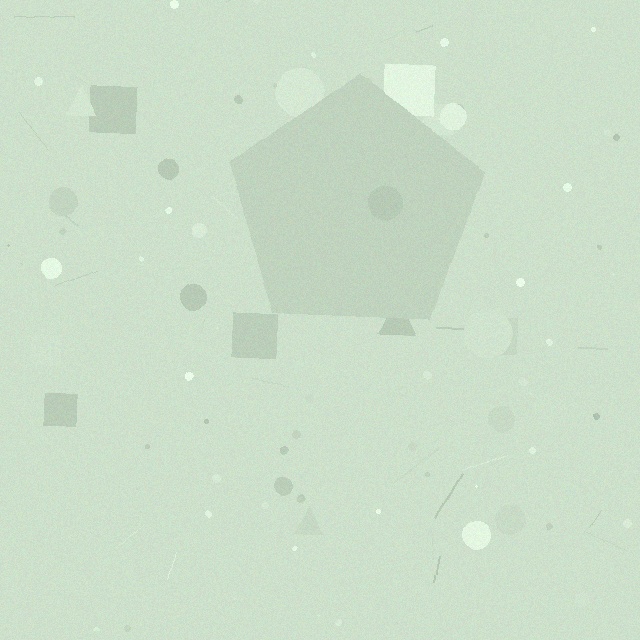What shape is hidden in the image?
A pentagon is hidden in the image.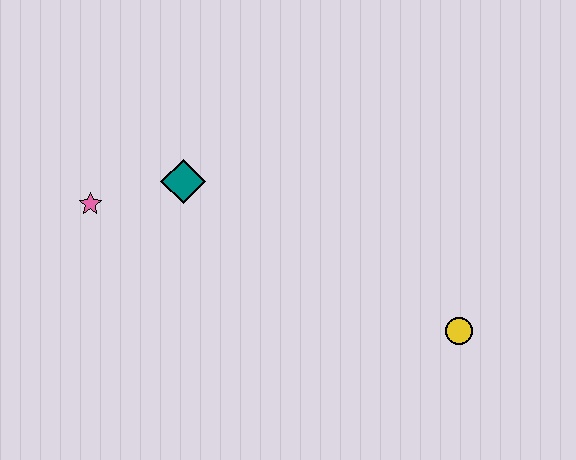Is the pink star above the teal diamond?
No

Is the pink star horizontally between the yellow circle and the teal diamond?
No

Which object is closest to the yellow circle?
The teal diamond is closest to the yellow circle.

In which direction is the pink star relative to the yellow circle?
The pink star is to the left of the yellow circle.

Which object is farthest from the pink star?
The yellow circle is farthest from the pink star.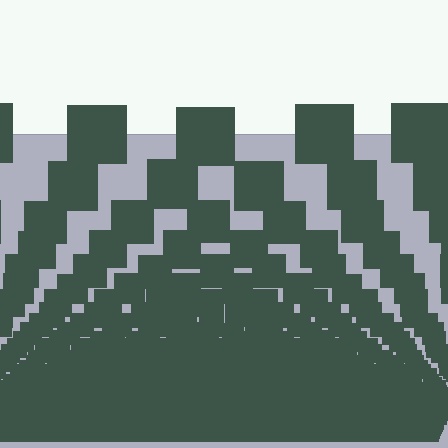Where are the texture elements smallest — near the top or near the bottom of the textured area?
Near the bottom.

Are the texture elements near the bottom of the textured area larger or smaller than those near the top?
Smaller. The gradient is inverted — elements near the bottom are smaller and denser.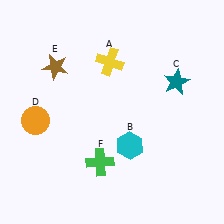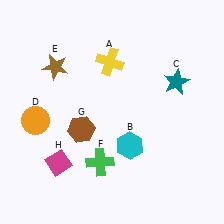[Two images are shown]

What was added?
A brown hexagon (G), a magenta diamond (H) were added in Image 2.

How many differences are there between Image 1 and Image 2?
There are 2 differences between the two images.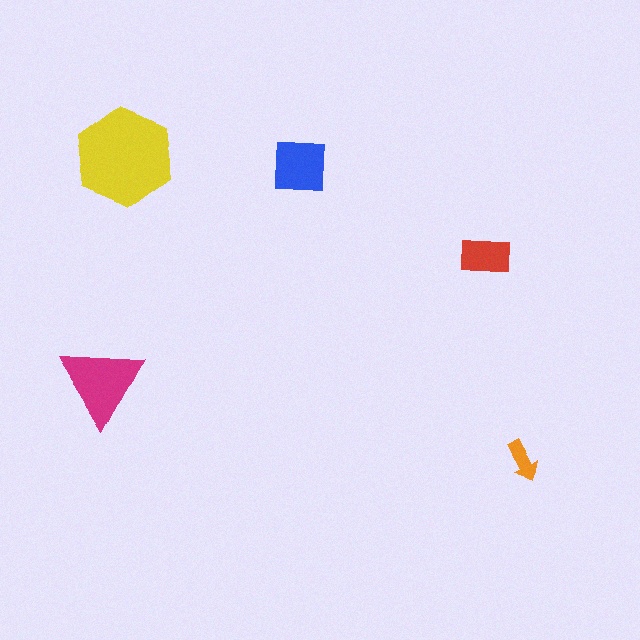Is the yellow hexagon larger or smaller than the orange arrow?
Larger.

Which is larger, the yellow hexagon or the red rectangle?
The yellow hexagon.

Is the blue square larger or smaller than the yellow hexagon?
Smaller.